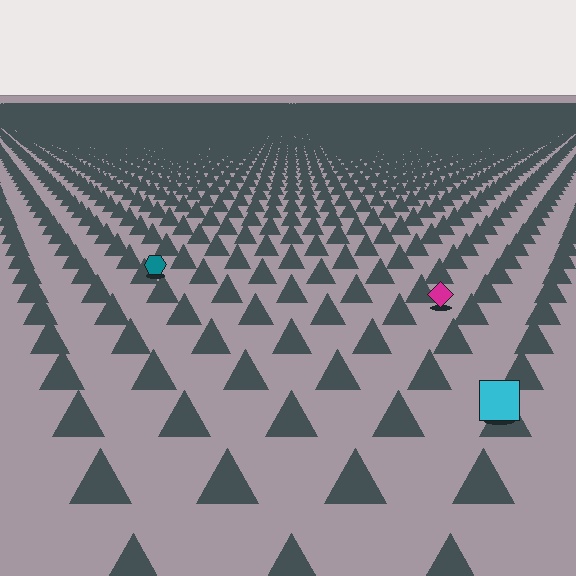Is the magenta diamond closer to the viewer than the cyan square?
No. The cyan square is closer — you can tell from the texture gradient: the ground texture is coarser near it.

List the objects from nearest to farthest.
From nearest to farthest: the cyan square, the magenta diamond, the teal hexagon.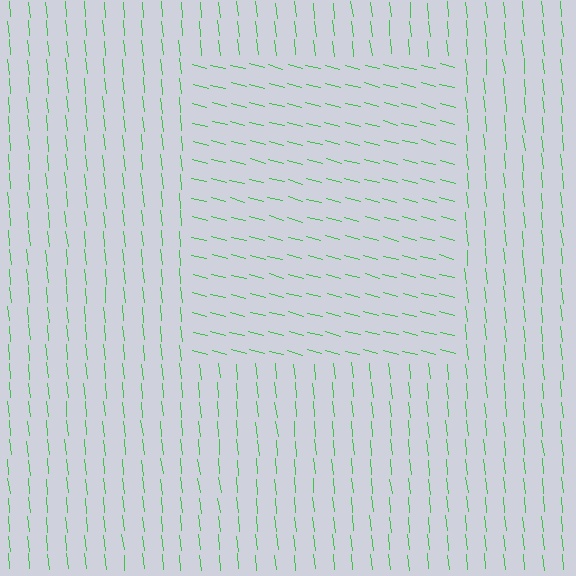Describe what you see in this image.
The image is filled with small green line segments. A rectangle region in the image has lines oriented differently from the surrounding lines, creating a visible texture boundary.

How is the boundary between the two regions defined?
The boundary is defined purely by a change in line orientation (approximately 69 degrees difference). All lines are the same color and thickness.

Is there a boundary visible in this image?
Yes, there is a texture boundary formed by a change in line orientation.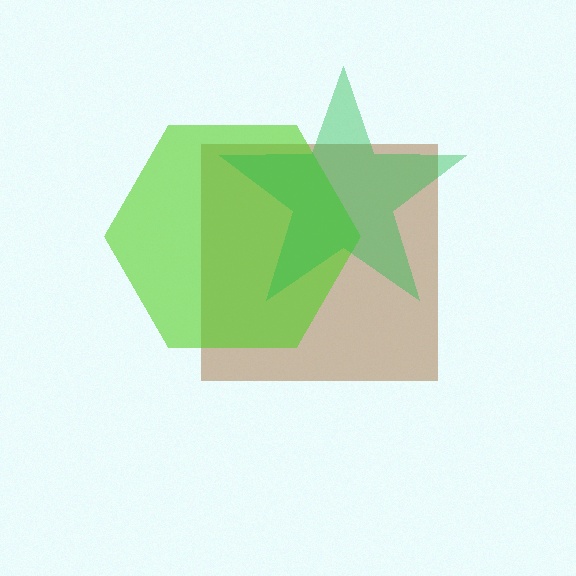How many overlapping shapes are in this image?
There are 3 overlapping shapes in the image.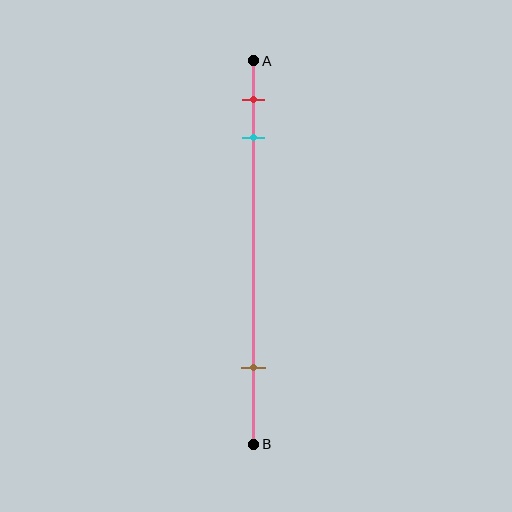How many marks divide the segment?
There are 3 marks dividing the segment.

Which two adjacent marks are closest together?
The red and cyan marks are the closest adjacent pair.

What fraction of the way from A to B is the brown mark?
The brown mark is approximately 80% (0.8) of the way from A to B.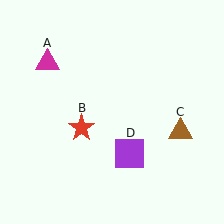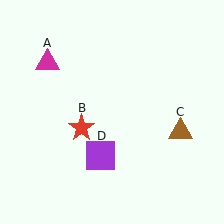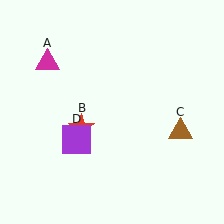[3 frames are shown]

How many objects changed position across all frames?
1 object changed position: purple square (object D).